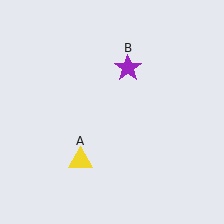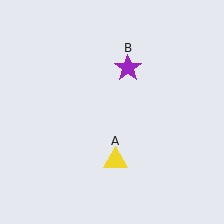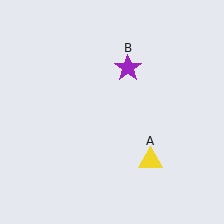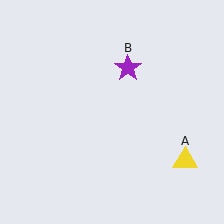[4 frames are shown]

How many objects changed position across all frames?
1 object changed position: yellow triangle (object A).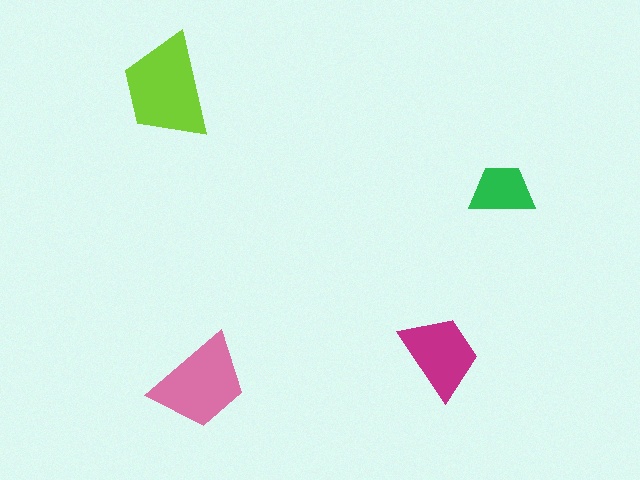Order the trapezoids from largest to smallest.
the lime one, the pink one, the magenta one, the green one.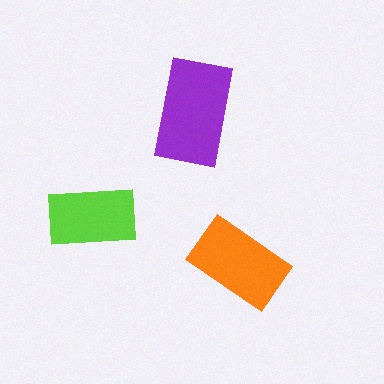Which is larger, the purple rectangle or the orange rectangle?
The purple one.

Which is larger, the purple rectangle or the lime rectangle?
The purple one.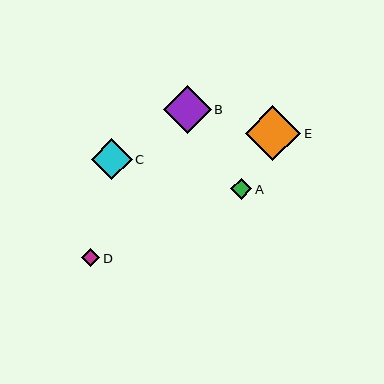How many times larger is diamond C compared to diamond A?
Diamond C is approximately 1.9 times the size of diamond A.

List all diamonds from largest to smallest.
From largest to smallest: E, B, C, A, D.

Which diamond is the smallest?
Diamond D is the smallest with a size of approximately 18 pixels.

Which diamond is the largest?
Diamond E is the largest with a size of approximately 56 pixels.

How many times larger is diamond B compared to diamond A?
Diamond B is approximately 2.2 times the size of diamond A.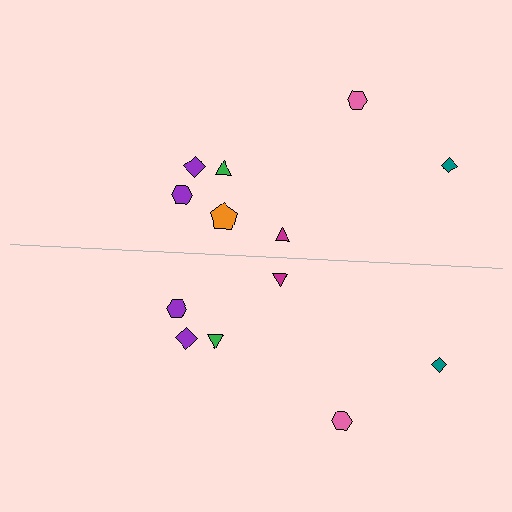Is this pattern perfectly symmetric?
No, the pattern is not perfectly symmetric. A orange pentagon is missing from the bottom side.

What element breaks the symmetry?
A orange pentagon is missing from the bottom side.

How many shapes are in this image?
There are 13 shapes in this image.